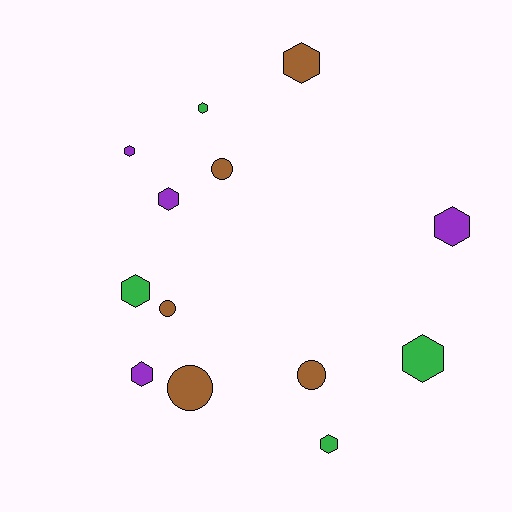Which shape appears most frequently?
Hexagon, with 9 objects.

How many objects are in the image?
There are 13 objects.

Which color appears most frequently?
Brown, with 5 objects.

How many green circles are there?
There are no green circles.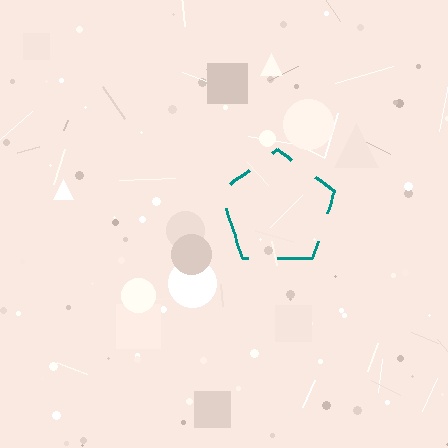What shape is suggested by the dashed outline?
The dashed outline suggests a pentagon.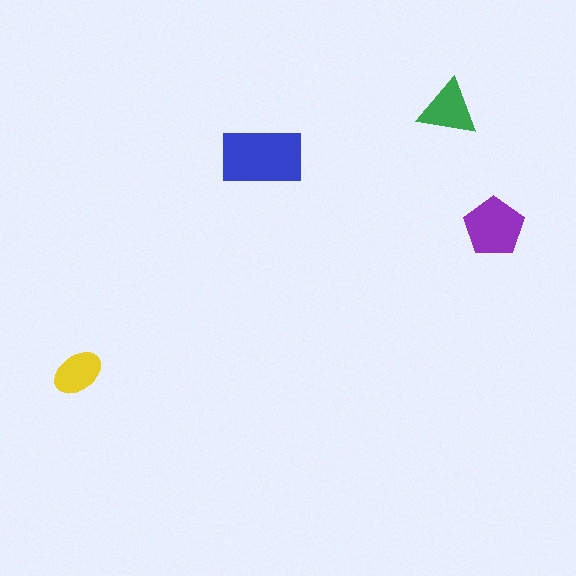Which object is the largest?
The blue rectangle.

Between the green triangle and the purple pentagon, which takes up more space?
The purple pentagon.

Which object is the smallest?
The yellow ellipse.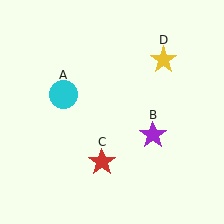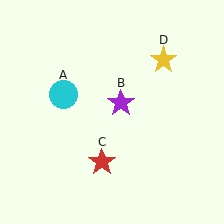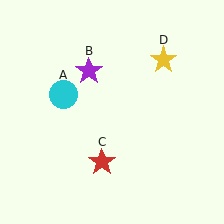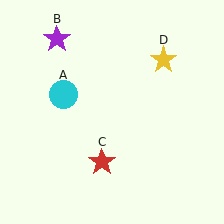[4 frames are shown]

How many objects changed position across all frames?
1 object changed position: purple star (object B).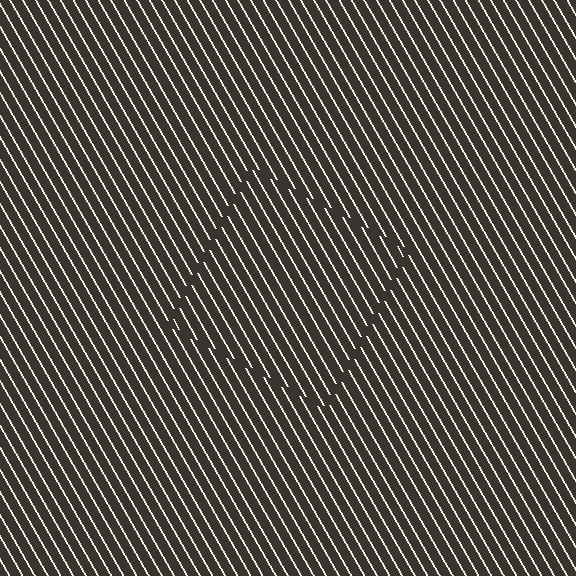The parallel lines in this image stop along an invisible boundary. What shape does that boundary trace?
An illusory square. The interior of the shape contains the same grating, shifted by half a period — the contour is defined by the phase discontinuity where line-ends from the inner and outer gratings abut.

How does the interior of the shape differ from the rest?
The interior of the shape contains the same grating, shifted by half a period — the contour is defined by the phase discontinuity where line-ends from the inner and outer gratings abut.